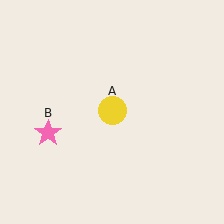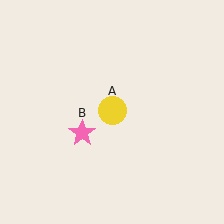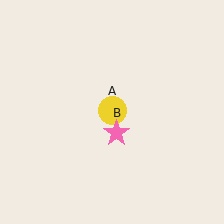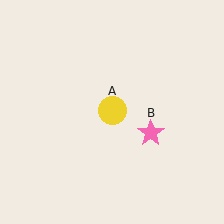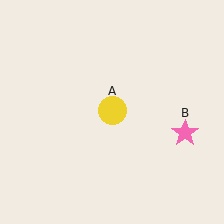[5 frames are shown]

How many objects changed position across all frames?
1 object changed position: pink star (object B).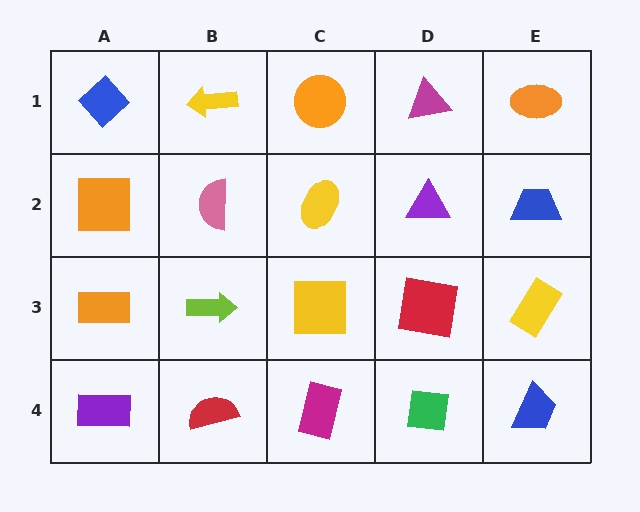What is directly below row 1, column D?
A purple triangle.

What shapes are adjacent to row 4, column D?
A red square (row 3, column D), a magenta rectangle (row 4, column C), a blue trapezoid (row 4, column E).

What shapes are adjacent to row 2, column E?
An orange ellipse (row 1, column E), a yellow rectangle (row 3, column E), a purple triangle (row 2, column D).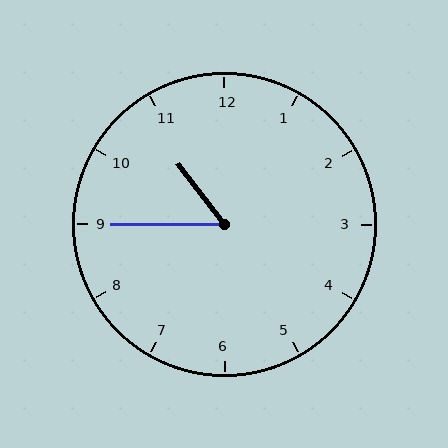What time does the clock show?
10:45.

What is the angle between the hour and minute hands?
Approximately 52 degrees.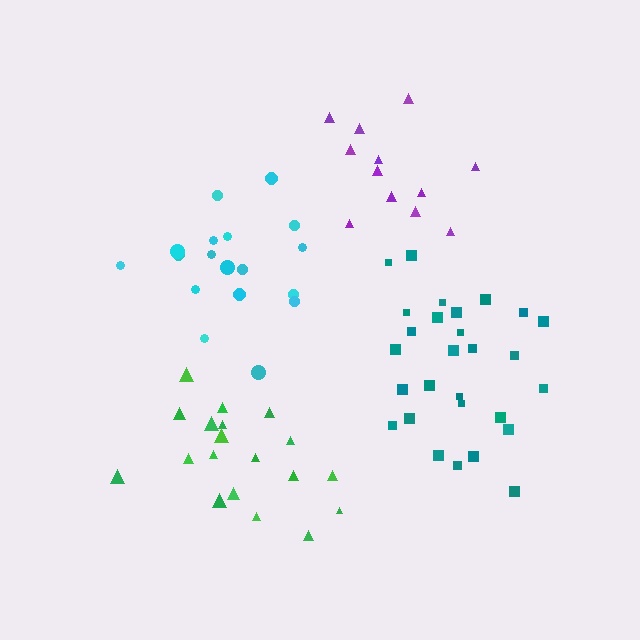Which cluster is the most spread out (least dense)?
Green.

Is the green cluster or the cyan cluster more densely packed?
Cyan.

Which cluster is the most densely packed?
Purple.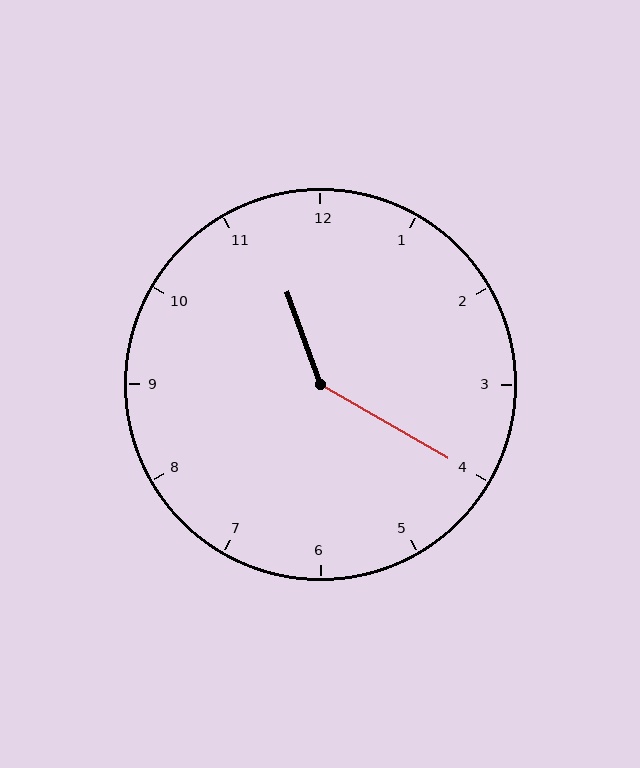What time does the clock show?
11:20.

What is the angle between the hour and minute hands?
Approximately 140 degrees.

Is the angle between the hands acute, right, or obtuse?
It is obtuse.